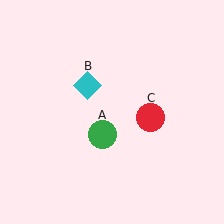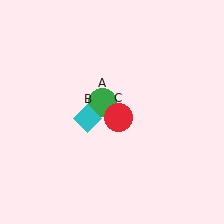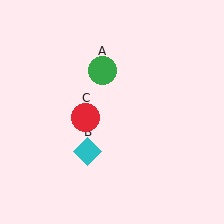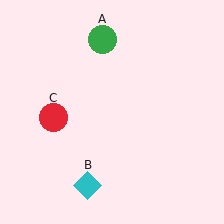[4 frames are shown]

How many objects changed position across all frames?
3 objects changed position: green circle (object A), cyan diamond (object B), red circle (object C).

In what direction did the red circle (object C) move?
The red circle (object C) moved left.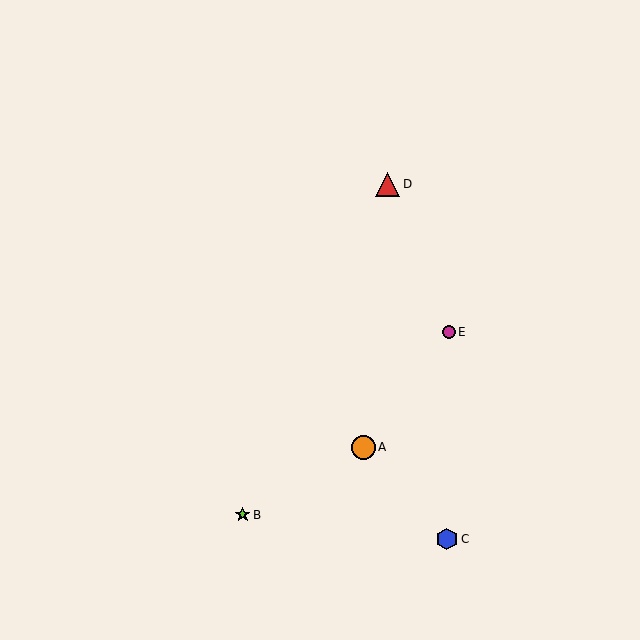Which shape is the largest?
The red triangle (labeled D) is the largest.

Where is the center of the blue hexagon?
The center of the blue hexagon is at (447, 539).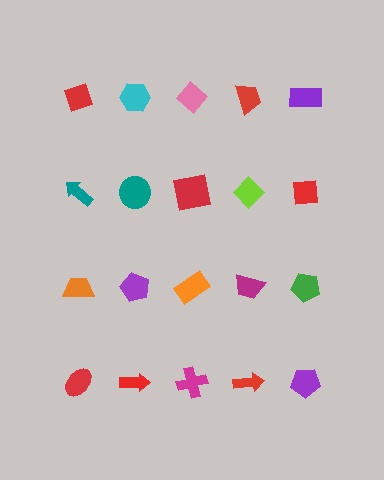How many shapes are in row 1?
5 shapes.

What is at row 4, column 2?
A red arrow.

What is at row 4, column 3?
A magenta cross.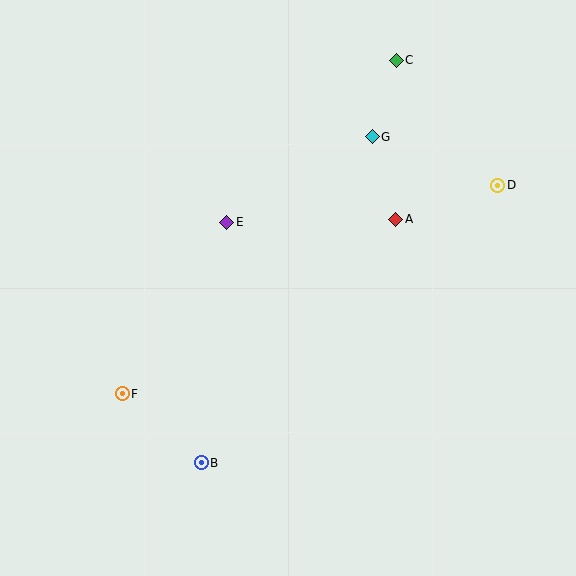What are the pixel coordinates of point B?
Point B is at (201, 463).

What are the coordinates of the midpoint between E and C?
The midpoint between E and C is at (312, 141).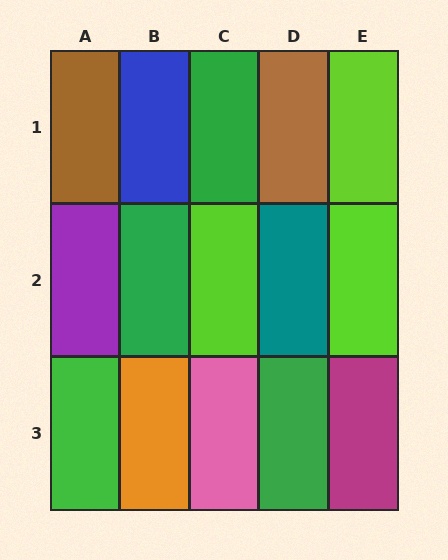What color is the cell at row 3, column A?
Green.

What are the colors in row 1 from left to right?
Brown, blue, green, brown, lime.